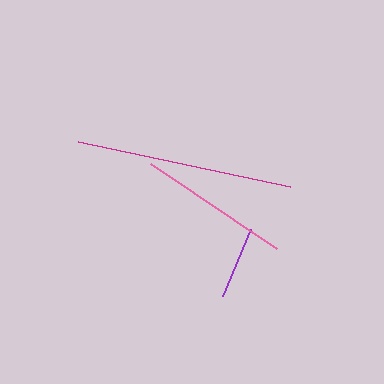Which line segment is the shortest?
The purple line is the shortest at approximately 73 pixels.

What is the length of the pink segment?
The pink segment is approximately 152 pixels long.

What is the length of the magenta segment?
The magenta segment is approximately 217 pixels long.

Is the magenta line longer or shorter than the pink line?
The magenta line is longer than the pink line.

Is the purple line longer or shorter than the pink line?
The pink line is longer than the purple line.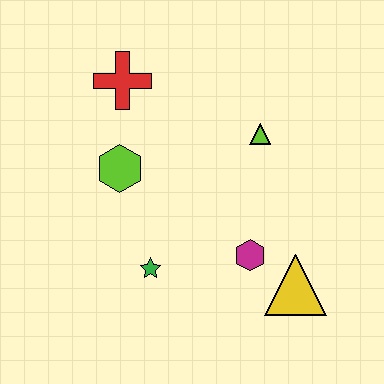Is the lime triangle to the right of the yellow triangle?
No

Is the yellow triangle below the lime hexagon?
Yes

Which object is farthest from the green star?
The red cross is farthest from the green star.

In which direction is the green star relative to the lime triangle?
The green star is below the lime triangle.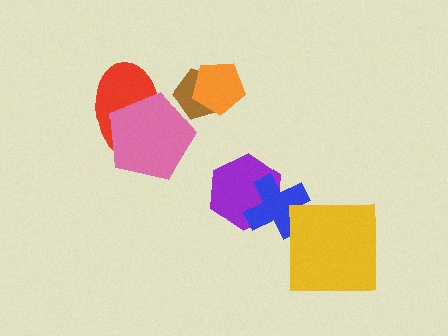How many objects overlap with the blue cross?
1 object overlaps with the blue cross.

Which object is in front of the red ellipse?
The pink pentagon is in front of the red ellipse.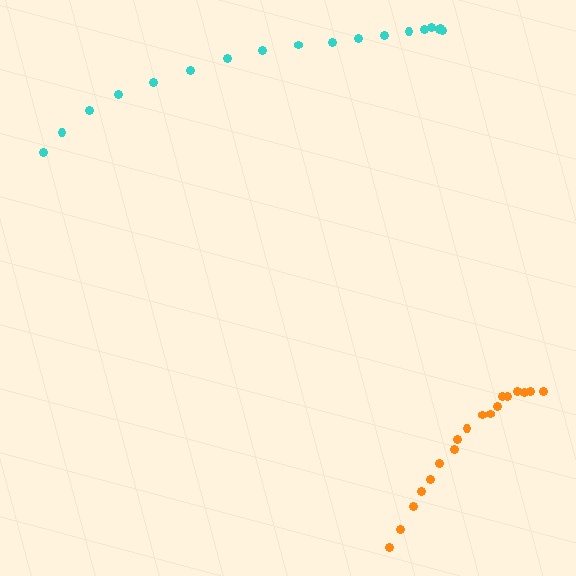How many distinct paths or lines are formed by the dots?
There are 2 distinct paths.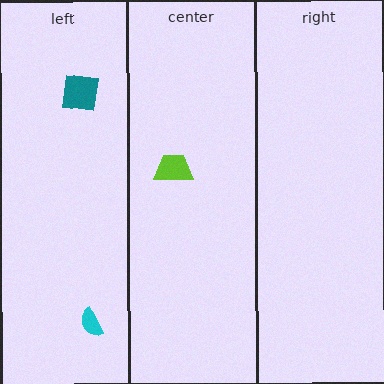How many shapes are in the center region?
1.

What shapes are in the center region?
The lime trapezoid.